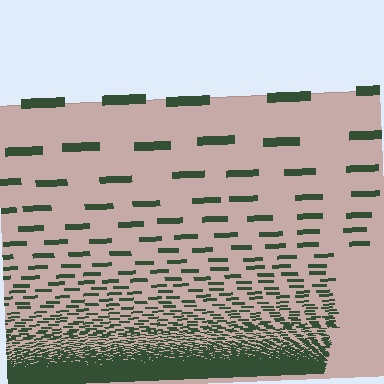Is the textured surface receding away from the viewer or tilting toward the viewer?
The surface appears to tilt toward the viewer. Texture elements get larger and sparser toward the top.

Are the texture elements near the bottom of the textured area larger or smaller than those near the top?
Smaller. The gradient is inverted — elements near the bottom are smaller and denser.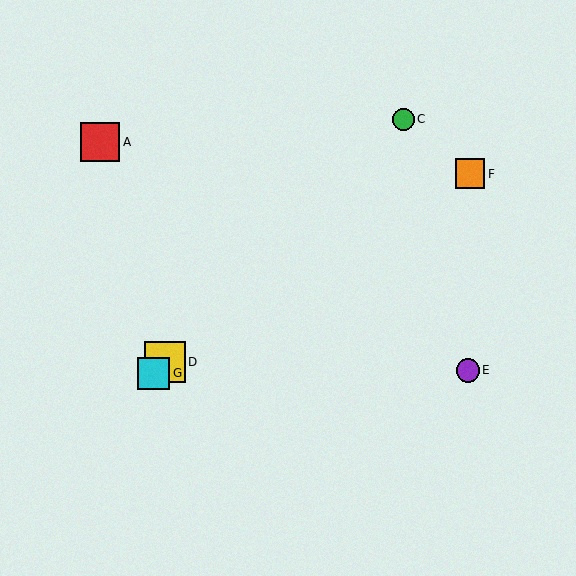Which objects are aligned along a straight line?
Objects B, C, D, G are aligned along a straight line.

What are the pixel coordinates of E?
Object E is at (468, 370).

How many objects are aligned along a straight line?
4 objects (B, C, D, G) are aligned along a straight line.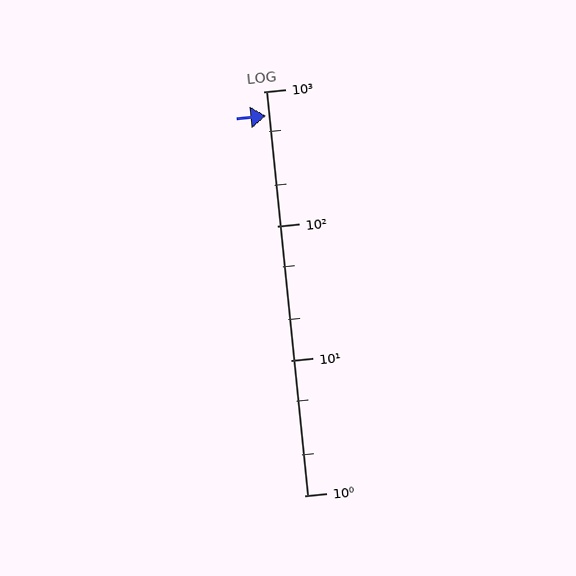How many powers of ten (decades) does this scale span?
The scale spans 3 decades, from 1 to 1000.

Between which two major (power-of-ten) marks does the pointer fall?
The pointer is between 100 and 1000.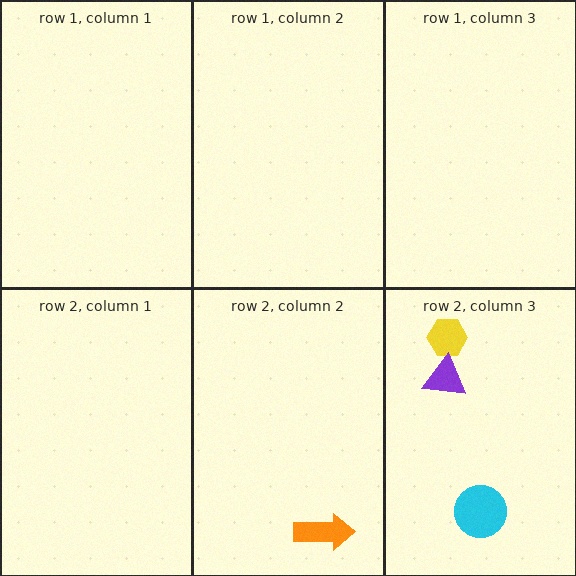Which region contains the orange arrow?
The row 2, column 2 region.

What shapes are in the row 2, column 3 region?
The cyan circle, the yellow hexagon, the purple triangle.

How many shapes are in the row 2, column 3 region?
3.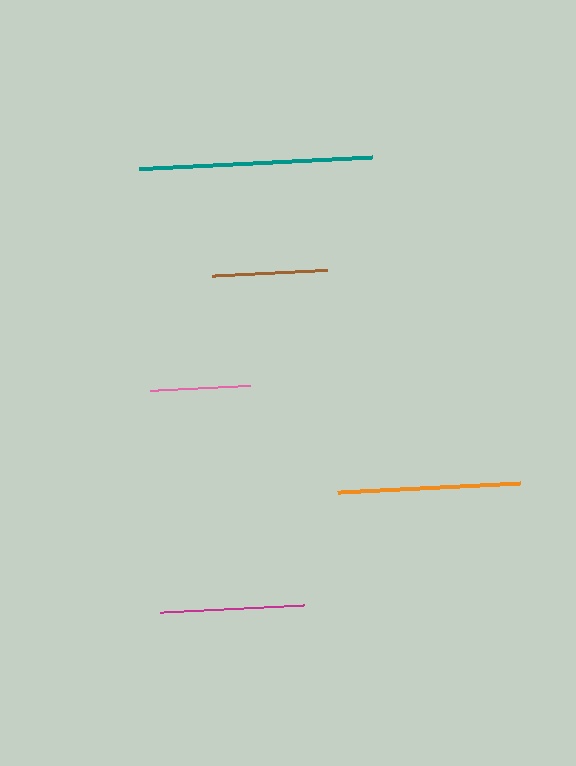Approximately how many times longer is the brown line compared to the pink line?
The brown line is approximately 1.2 times the length of the pink line.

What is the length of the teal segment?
The teal segment is approximately 234 pixels long.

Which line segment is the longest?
The teal line is the longest at approximately 234 pixels.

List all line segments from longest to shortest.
From longest to shortest: teal, orange, magenta, brown, pink.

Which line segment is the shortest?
The pink line is the shortest at approximately 100 pixels.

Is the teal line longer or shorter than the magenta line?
The teal line is longer than the magenta line.